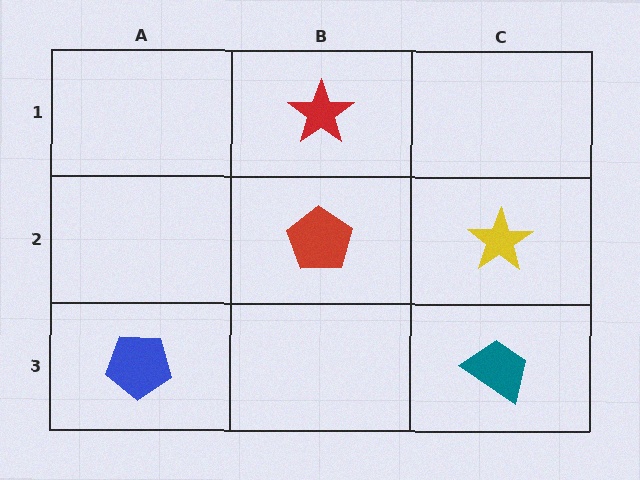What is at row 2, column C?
A yellow star.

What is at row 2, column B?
A red pentagon.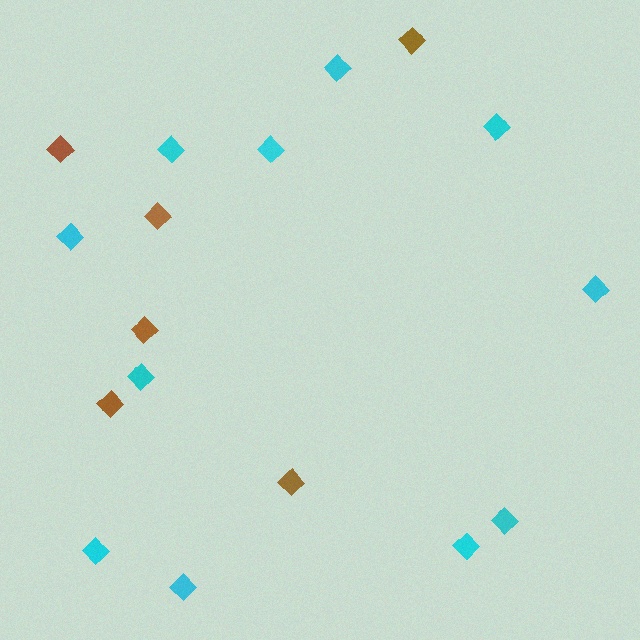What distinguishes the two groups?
There are 2 groups: one group of cyan diamonds (11) and one group of brown diamonds (6).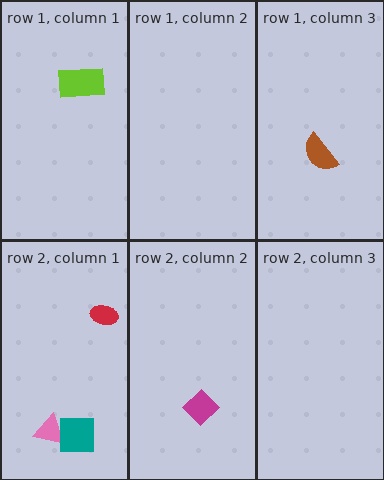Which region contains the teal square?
The row 2, column 1 region.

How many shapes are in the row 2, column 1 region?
3.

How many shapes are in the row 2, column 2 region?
1.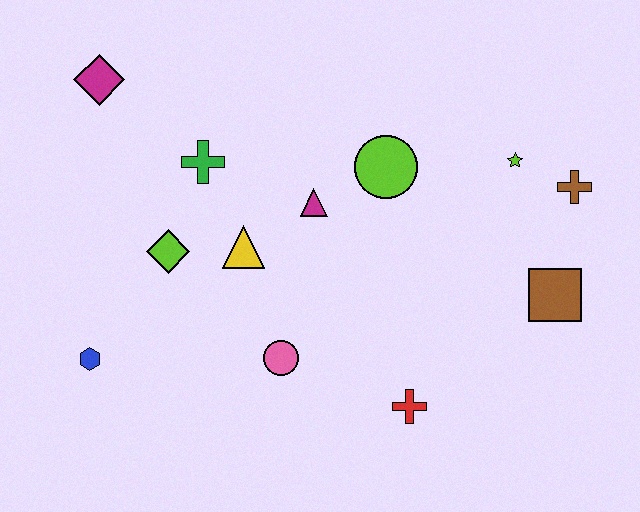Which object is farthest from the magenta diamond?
The brown square is farthest from the magenta diamond.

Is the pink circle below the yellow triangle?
Yes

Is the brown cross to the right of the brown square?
Yes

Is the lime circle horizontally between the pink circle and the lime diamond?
No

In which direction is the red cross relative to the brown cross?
The red cross is below the brown cross.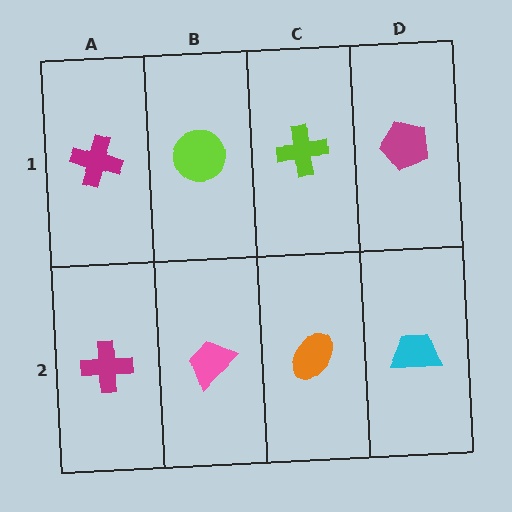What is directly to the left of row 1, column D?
A lime cross.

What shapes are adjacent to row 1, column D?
A cyan trapezoid (row 2, column D), a lime cross (row 1, column C).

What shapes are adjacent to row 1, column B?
A pink trapezoid (row 2, column B), a magenta cross (row 1, column A), a lime cross (row 1, column C).